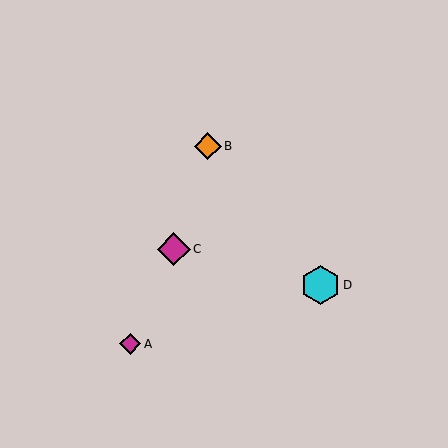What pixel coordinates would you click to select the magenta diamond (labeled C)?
Click at (174, 249) to select the magenta diamond C.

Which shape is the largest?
The cyan hexagon (labeled D) is the largest.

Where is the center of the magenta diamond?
The center of the magenta diamond is at (130, 344).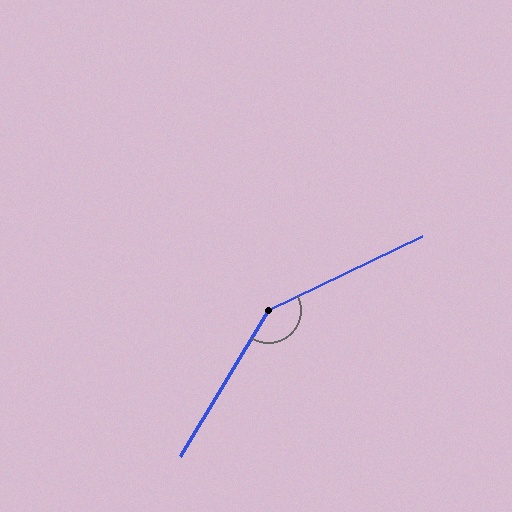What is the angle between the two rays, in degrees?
Approximately 147 degrees.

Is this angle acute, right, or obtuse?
It is obtuse.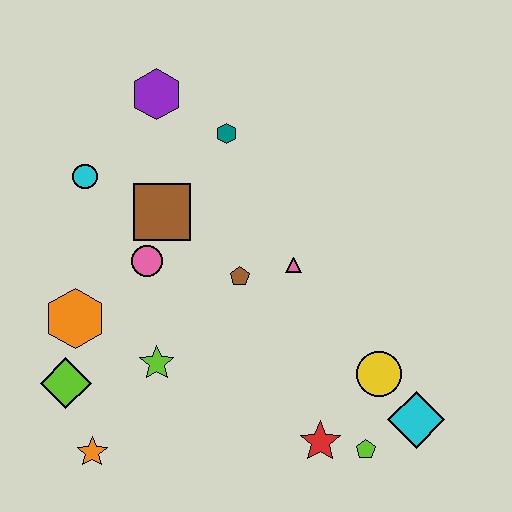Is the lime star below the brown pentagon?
Yes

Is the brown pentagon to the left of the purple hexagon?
No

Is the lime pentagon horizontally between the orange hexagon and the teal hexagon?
No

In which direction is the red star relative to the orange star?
The red star is to the right of the orange star.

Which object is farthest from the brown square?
The cyan diamond is farthest from the brown square.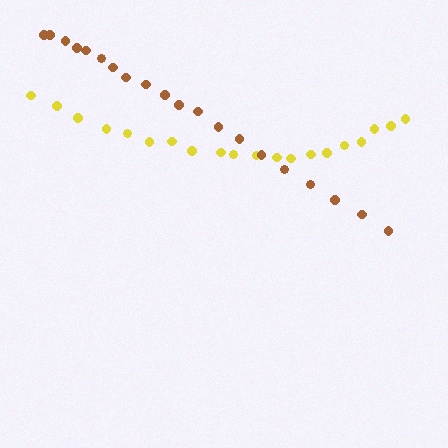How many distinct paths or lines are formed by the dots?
There are 2 distinct paths.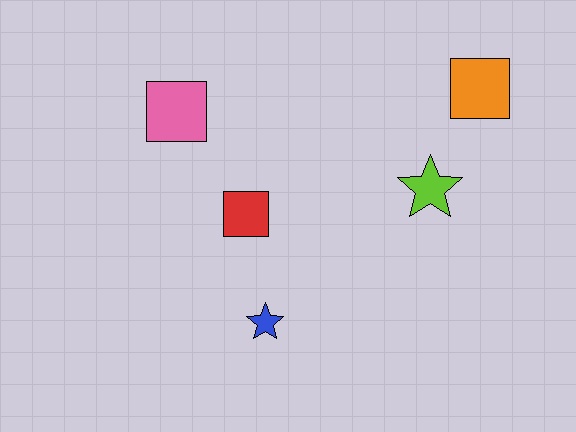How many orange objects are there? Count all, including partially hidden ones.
There is 1 orange object.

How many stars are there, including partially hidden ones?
There are 2 stars.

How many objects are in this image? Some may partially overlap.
There are 5 objects.